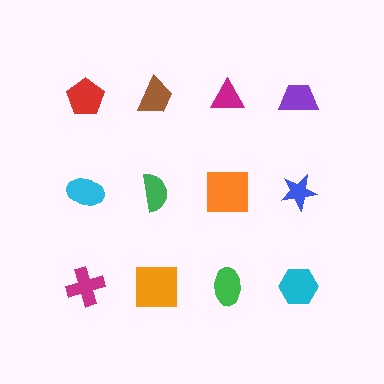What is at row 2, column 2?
A green semicircle.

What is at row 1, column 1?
A red pentagon.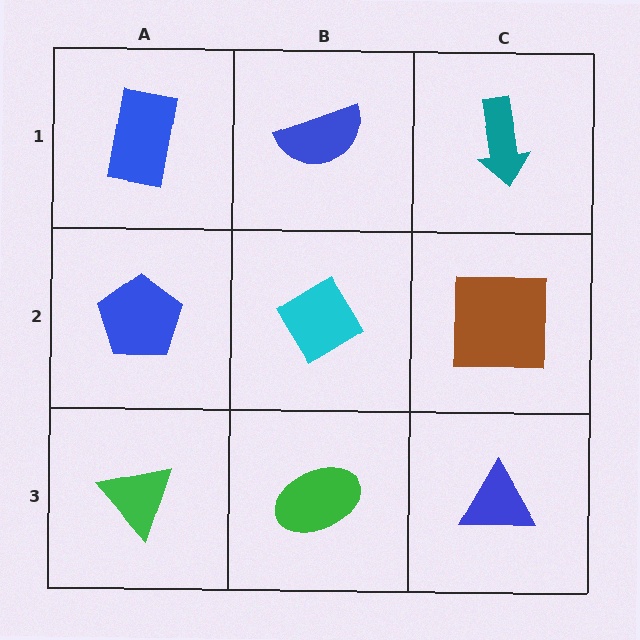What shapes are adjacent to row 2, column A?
A blue rectangle (row 1, column A), a green triangle (row 3, column A), a cyan diamond (row 2, column B).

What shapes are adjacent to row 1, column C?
A brown square (row 2, column C), a blue semicircle (row 1, column B).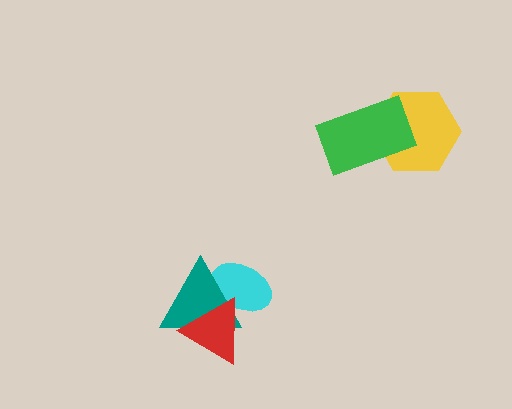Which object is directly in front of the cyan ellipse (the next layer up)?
The teal triangle is directly in front of the cyan ellipse.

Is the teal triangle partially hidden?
Yes, it is partially covered by another shape.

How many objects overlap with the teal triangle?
2 objects overlap with the teal triangle.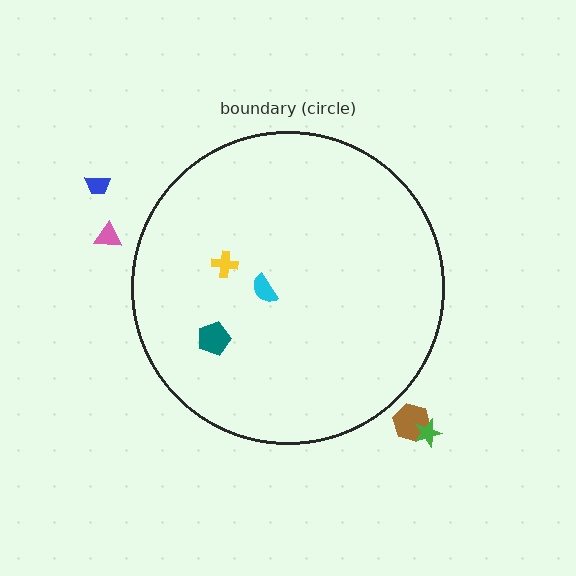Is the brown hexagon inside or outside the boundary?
Outside.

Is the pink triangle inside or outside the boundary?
Outside.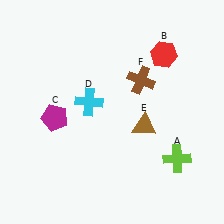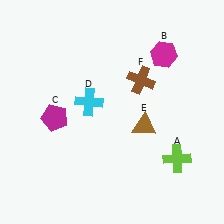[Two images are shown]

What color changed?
The hexagon (B) changed from red in Image 1 to magenta in Image 2.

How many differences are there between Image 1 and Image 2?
There is 1 difference between the two images.